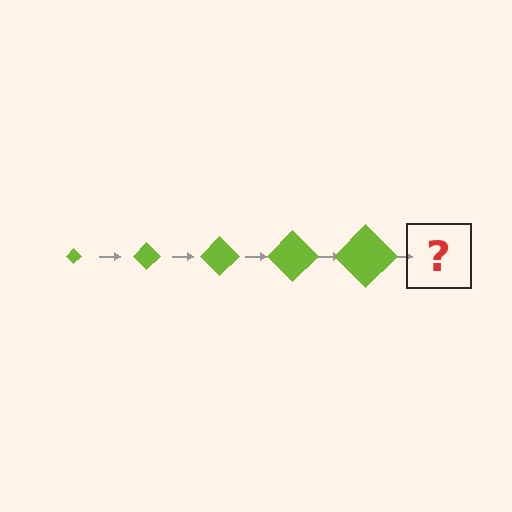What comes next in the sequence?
The next element should be a lime diamond, larger than the previous one.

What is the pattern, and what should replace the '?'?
The pattern is that the diamond gets progressively larger each step. The '?' should be a lime diamond, larger than the previous one.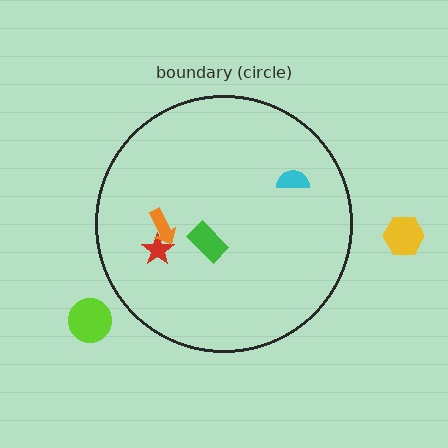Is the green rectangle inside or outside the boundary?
Inside.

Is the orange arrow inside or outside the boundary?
Inside.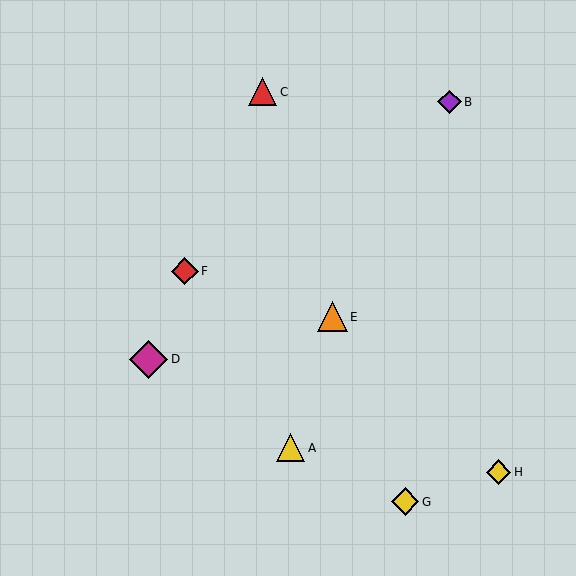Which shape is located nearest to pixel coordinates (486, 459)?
The yellow diamond (labeled H) at (498, 472) is nearest to that location.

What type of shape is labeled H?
Shape H is a yellow diamond.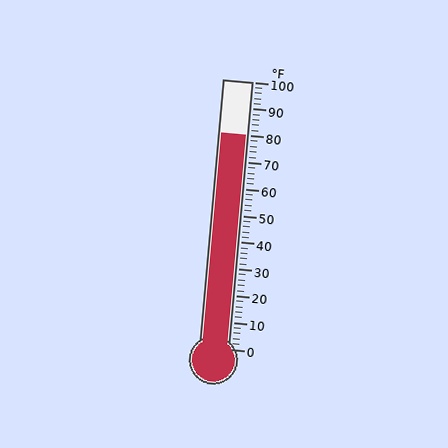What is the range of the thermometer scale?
The thermometer scale ranges from 0°F to 100°F.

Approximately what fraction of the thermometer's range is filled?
The thermometer is filled to approximately 80% of its range.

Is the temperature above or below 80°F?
The temperature is at 80°F.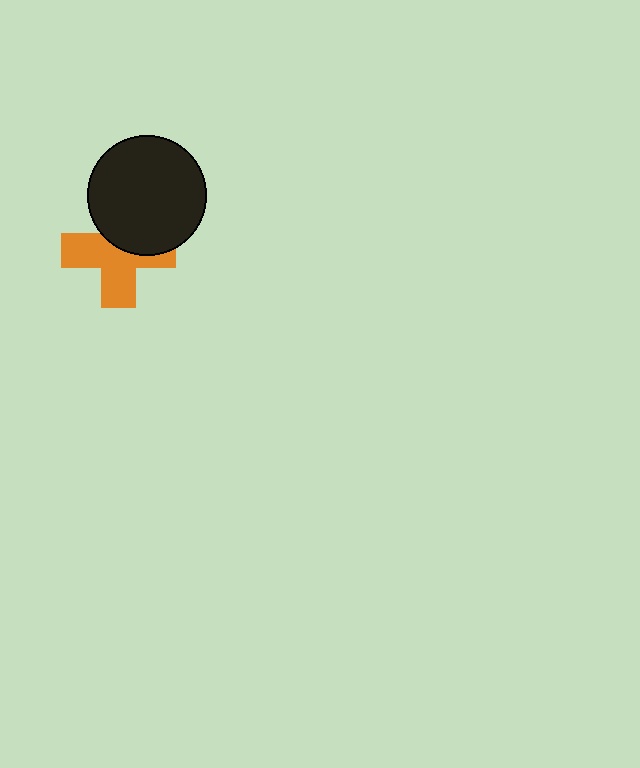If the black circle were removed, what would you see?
You would see the complete orange cross.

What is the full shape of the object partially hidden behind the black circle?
The partially hidden object is an orange cross.